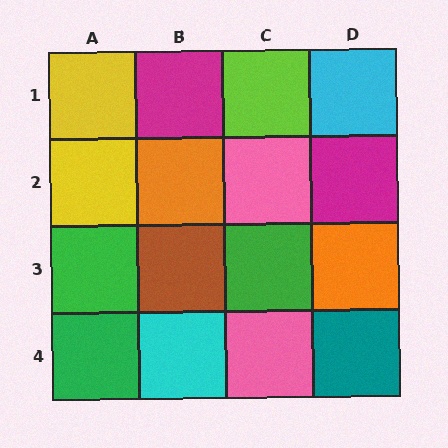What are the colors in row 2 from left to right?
Yellow, orange, pink, magenta.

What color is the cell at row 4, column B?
Cyan.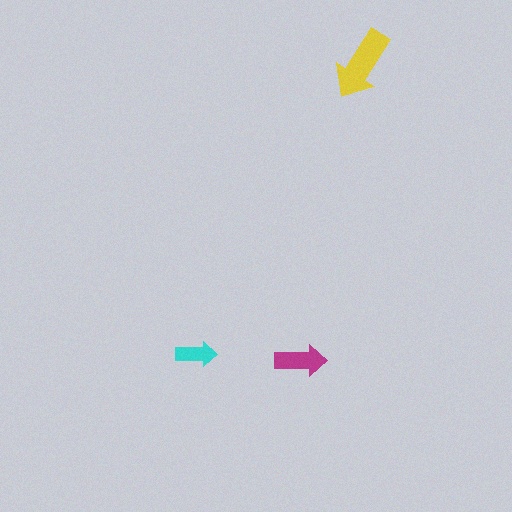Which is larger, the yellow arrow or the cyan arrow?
The yellow one.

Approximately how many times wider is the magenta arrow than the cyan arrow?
About 1.5 times wider.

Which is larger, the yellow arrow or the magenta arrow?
The yellow one.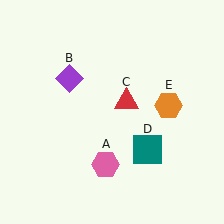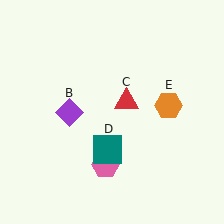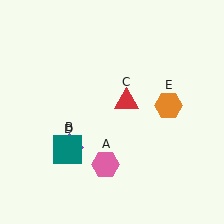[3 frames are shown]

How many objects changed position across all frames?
2 objects changed position: purple diamond (object B), teal square (object D).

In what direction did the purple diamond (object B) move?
The purple diamond (object B) moved down.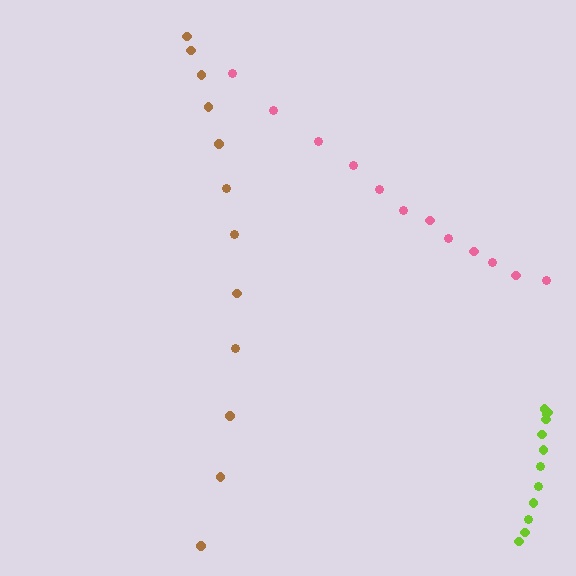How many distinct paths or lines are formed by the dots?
There are 3 distinct paths.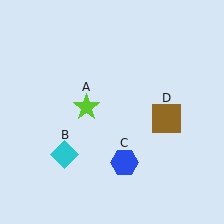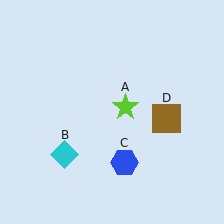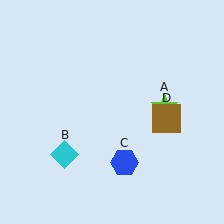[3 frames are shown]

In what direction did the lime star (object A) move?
The lime star (object A) moved right.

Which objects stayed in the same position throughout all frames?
Cyan diamond (object B) and blue hexagon (object C) and brown square (object D) remained stationary.